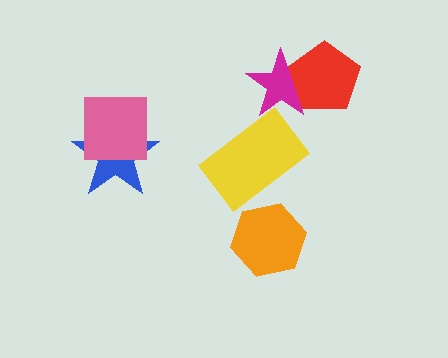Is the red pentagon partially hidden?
No, no other shape covers it.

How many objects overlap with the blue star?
1 object overlaps with the blue star.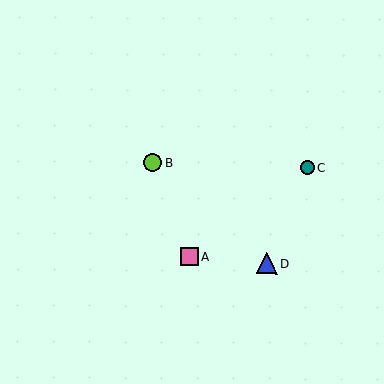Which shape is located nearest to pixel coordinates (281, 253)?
The blue triangle (labeled D) at (266, 264) is nearest to that location.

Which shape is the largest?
The blue triangle (labeled D) is the largest.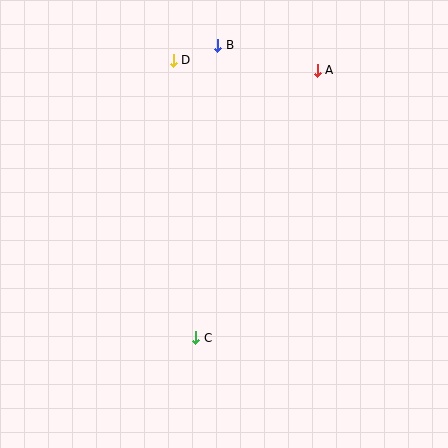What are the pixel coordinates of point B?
Point B is at (218, 45).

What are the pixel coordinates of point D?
Point D is at (173, 60).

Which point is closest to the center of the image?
Point C at (196, 338) is closest to the center.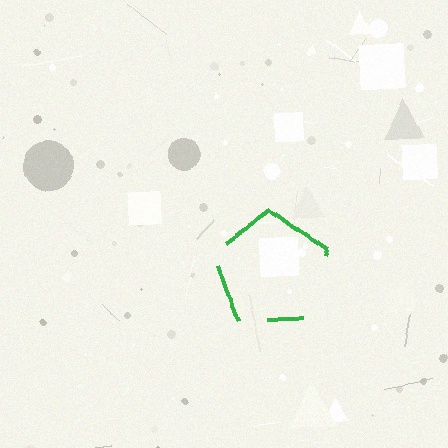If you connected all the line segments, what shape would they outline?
They would outline a pentagon.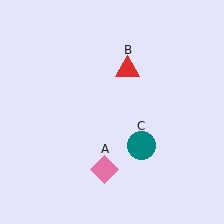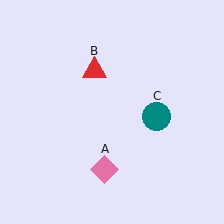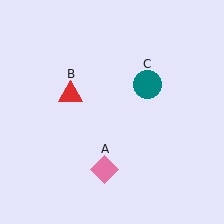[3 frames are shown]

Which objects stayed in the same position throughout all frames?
Pink diamond (object A) remained stationary.